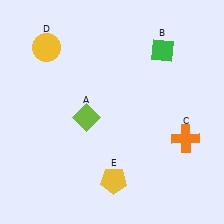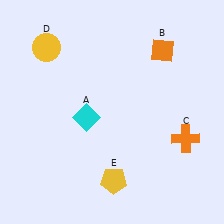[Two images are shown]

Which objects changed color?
A changed from lime to cyan. B changed from green to orange.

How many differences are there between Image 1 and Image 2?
There are 2 differences between the two images.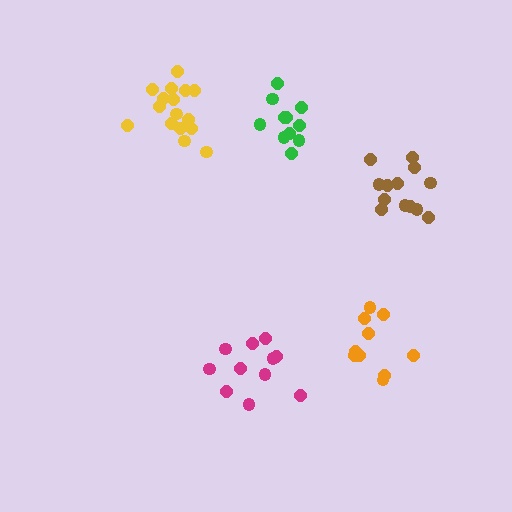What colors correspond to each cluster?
The clusters are colored: green, magenta, orange, brown, yellow.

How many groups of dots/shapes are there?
There are 5 groups.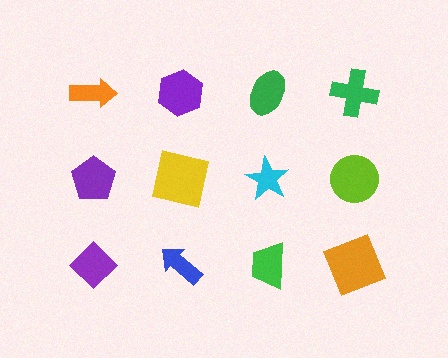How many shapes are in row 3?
4 shapes.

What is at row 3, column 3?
A green trapezoid.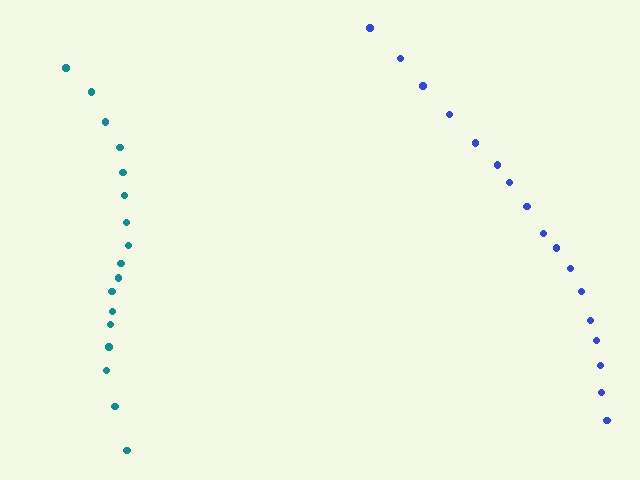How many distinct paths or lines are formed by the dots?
There are 2 distinct paths.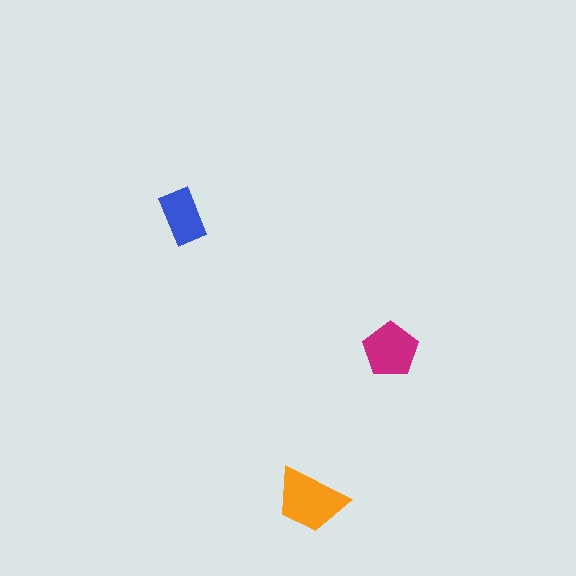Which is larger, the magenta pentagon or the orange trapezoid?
The orange trapezoid.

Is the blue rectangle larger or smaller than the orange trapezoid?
Smaller.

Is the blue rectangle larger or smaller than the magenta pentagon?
Smaller.